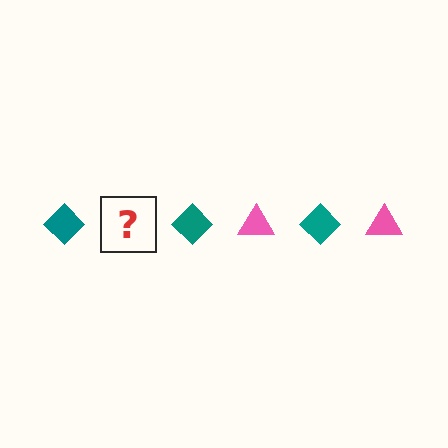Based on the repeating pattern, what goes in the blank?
The blank should be a pink triangle.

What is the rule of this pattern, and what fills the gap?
The rule is that the pattern alternates between teal diamond and pink triangle. The gap should be filled with a pink triangle.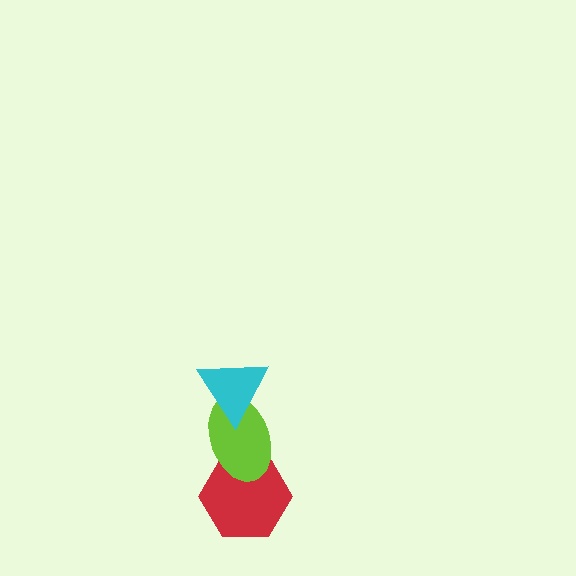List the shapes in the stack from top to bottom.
From top to bottom: the cyan triangle, the lime ellipse, the red hexagon.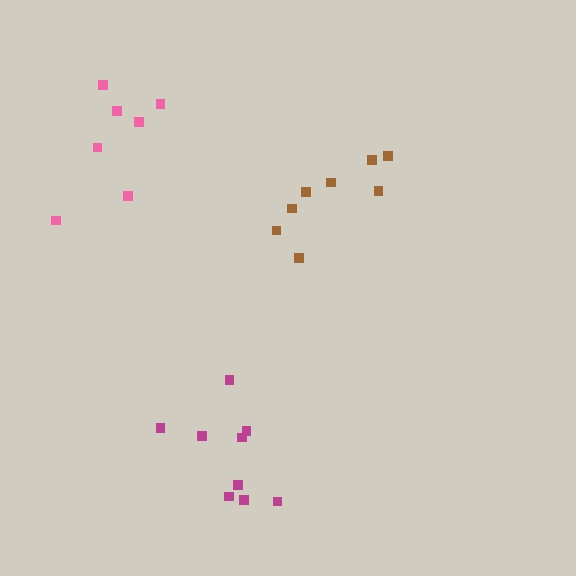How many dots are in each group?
Group 1: 8 dots, Group 2: 9 dots, Group 3: 7 dots (24 total).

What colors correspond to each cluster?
The clusters are colored: brown, magenta, pink.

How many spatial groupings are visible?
There are 3 spatial groupings.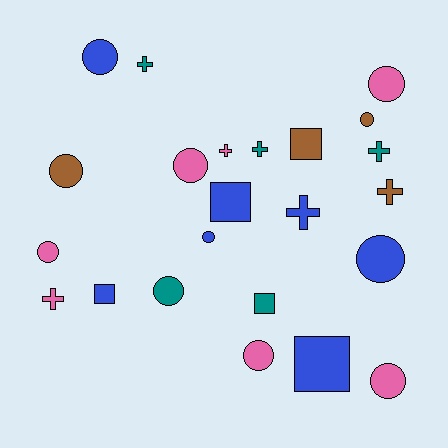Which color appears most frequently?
Blue, with 7 objects.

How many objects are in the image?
There are 23 objects.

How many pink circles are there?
There are 5 pink circles.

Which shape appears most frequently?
Circle, with 11 objects.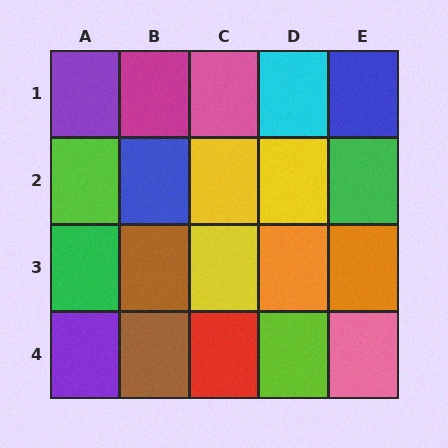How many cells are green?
2 cells are green.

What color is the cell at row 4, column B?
Brown.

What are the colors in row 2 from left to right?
Lime, blue, yellow, yellow, green.